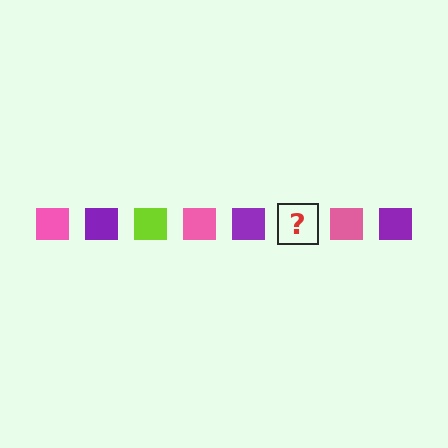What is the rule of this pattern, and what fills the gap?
The rule is that the pattern cycles through pink, purple, lime squares. The gap should be filled with a lime square.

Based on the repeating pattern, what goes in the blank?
The blank should be a lime square.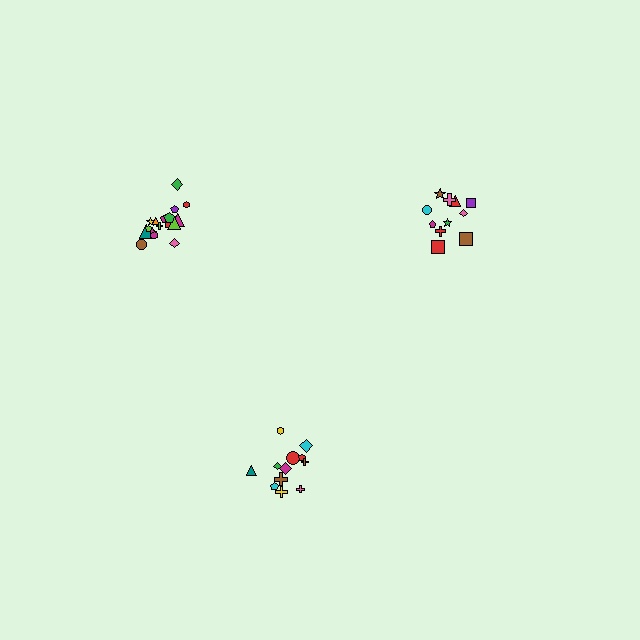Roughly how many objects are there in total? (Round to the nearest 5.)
Roughly 40 objects in total.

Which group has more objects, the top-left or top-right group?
The top-left group.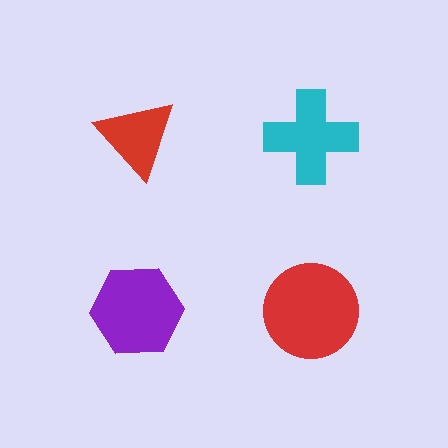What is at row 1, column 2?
A cyan cross.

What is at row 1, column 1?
A red triangle.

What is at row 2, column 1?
A purple hexagon.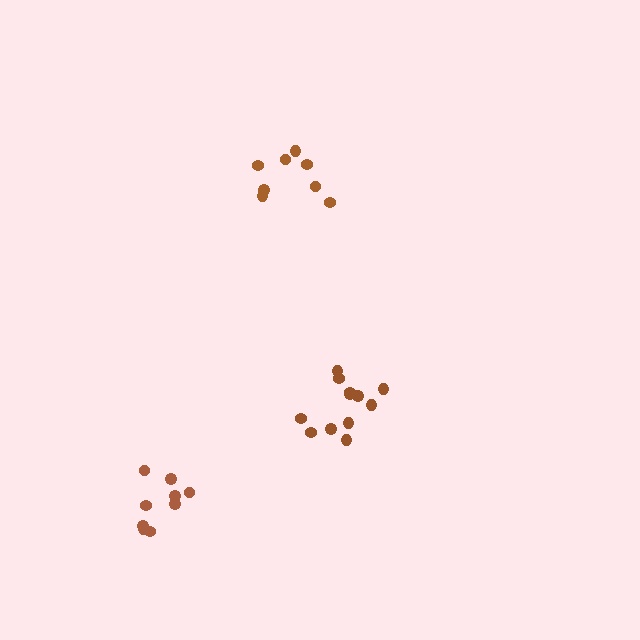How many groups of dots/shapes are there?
There are 3 groups.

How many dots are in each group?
Group 1: 12 dots, Group 2: 8 dots, Group 3: 9 dots (29 total).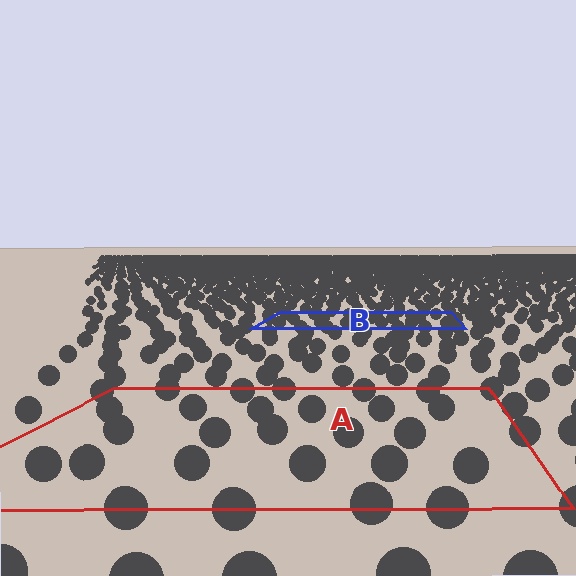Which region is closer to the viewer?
Region A is closer. The texture elements there are larger and more spread out.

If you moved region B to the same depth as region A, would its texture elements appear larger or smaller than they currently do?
They would appear larger. At a closer depth, the same texture elements are projected at a bigger on-screen size.